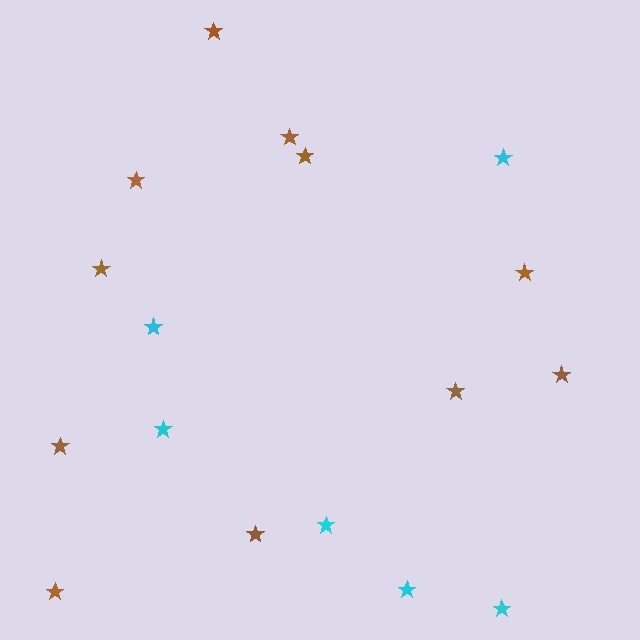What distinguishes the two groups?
There are 2 groups: one group of brown stars (11) and one group of cyan stars (6).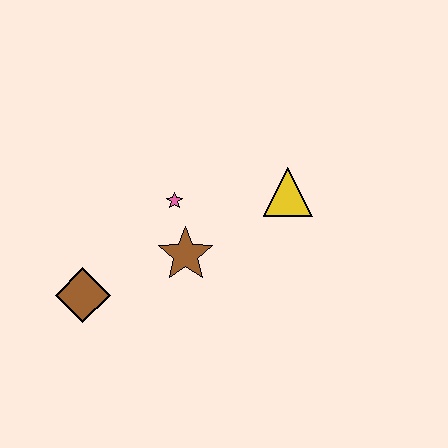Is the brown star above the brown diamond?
Yes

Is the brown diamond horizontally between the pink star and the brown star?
No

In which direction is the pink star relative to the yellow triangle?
The pink star is to the left of the yellow triangle.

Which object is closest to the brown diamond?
The brown star is closest to the brown diamond.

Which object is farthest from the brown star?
The yellow triangle is farthest from the brown star.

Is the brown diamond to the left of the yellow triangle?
Yes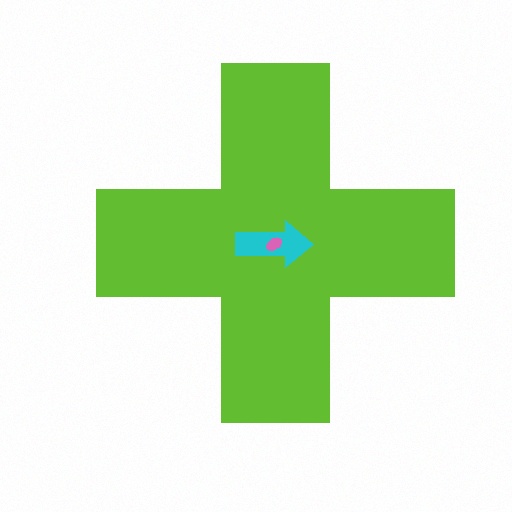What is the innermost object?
The pink ellipse.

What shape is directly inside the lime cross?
The cyan arrow.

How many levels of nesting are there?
3.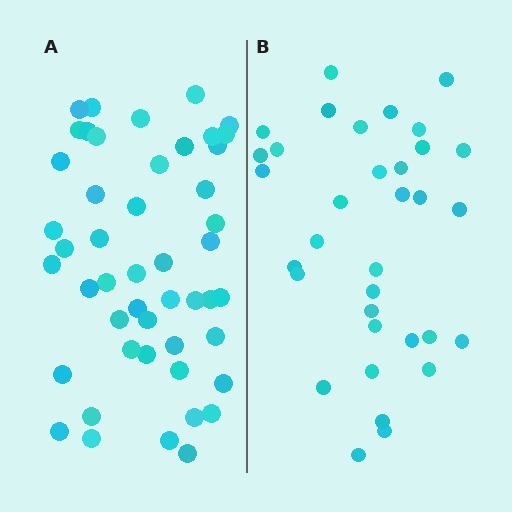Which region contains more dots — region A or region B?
Region A (the left region) has more dots.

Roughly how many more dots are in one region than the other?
Region A has approximately 15 more dots than region B.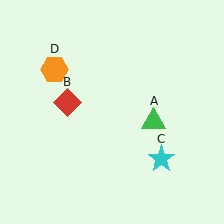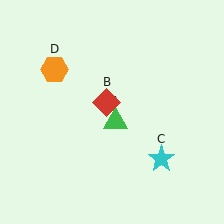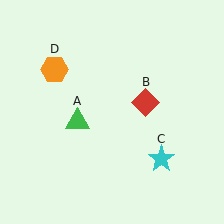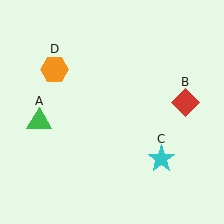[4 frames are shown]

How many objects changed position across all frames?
2 objects changed position: green triangle (object A), red diamond (object B).